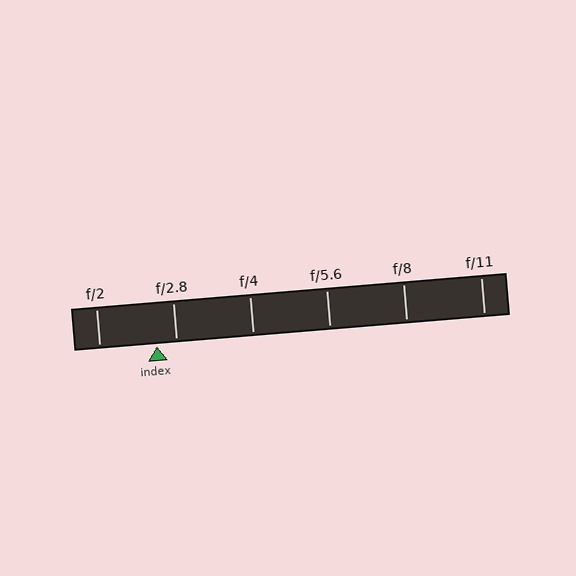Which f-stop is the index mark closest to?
The index mark is closest to f/2.8.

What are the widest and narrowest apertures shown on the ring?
The widest aperture shown is f/2 and the narrowest is f/11.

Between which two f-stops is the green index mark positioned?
The index mark is between f/2 and f/2.8.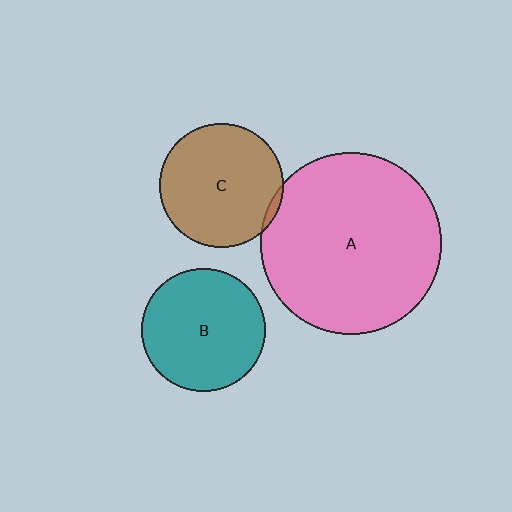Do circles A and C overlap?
Yes.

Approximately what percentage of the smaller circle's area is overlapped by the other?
Approximately 5%.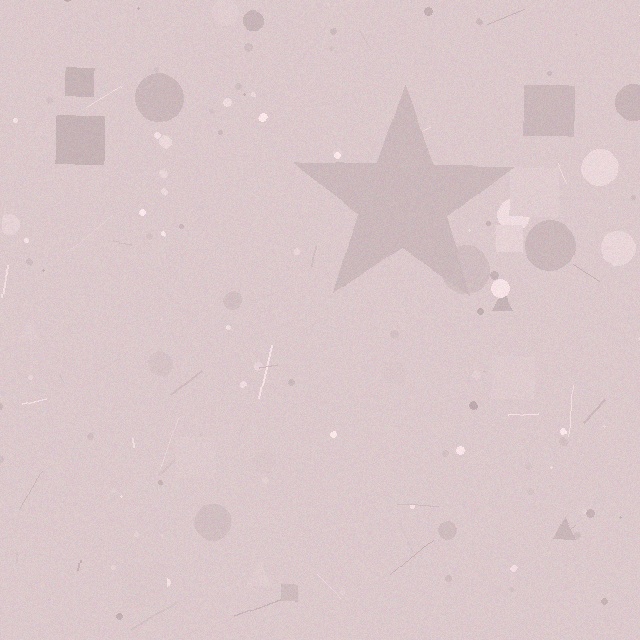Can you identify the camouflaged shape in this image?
The camouflaged shape is a star.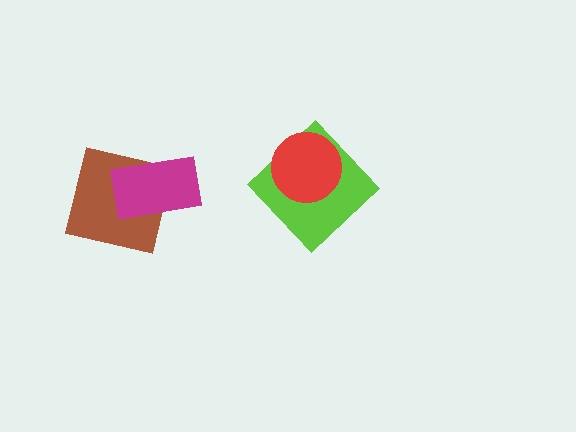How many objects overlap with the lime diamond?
1 object overlaps with the lime diamond.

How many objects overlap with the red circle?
1 object overlaps with the red circle.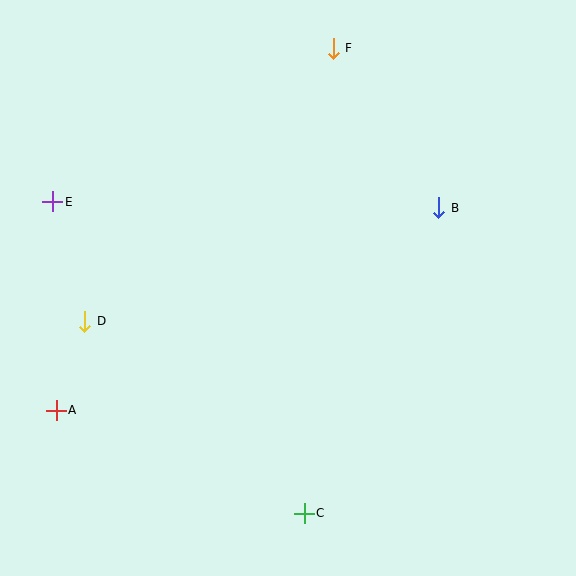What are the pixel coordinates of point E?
Point E is at (53, 202).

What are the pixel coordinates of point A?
Point A is at (56, 410).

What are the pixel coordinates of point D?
Point D is at (85, 321).